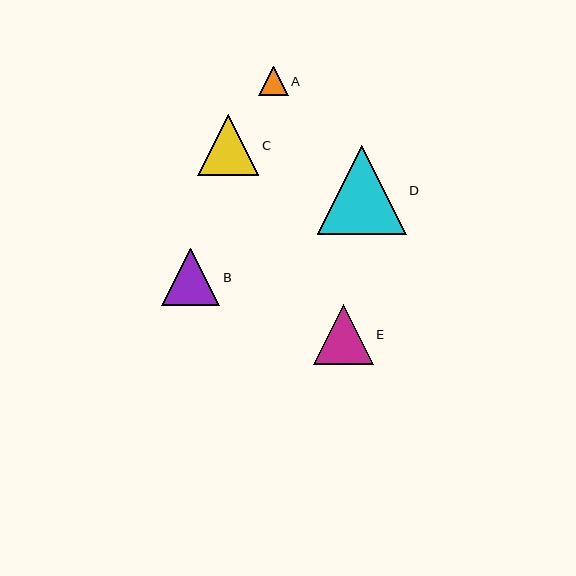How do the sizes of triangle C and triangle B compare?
Triangle C and triangle B are approximately the same size.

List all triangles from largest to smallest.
From largest to smallest: D, C, E, B, A.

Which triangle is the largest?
Triangle D is the largest with a size of approximately 89 pixels.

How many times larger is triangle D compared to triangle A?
Triangle D is approximately 3.0 times the size of triangle A.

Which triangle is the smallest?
Triangle A is the smallest with a size of approximately 30 pixels.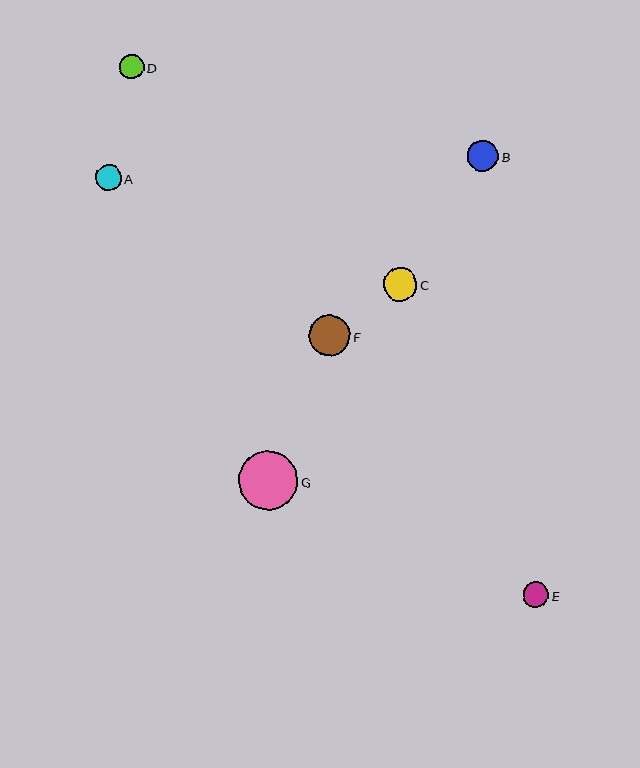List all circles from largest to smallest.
From largest to smallest: G, F, C, B, A, E, D.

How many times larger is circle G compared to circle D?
Circle G is approximately 2.4 times the size of circle D.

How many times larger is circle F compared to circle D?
Circle F is approximately 1.7 times the size of circle D.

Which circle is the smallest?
Circle D is the smallest with a size of approximately 25 pixels.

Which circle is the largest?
Circle G is the largest with a size of approximately 59 pixels.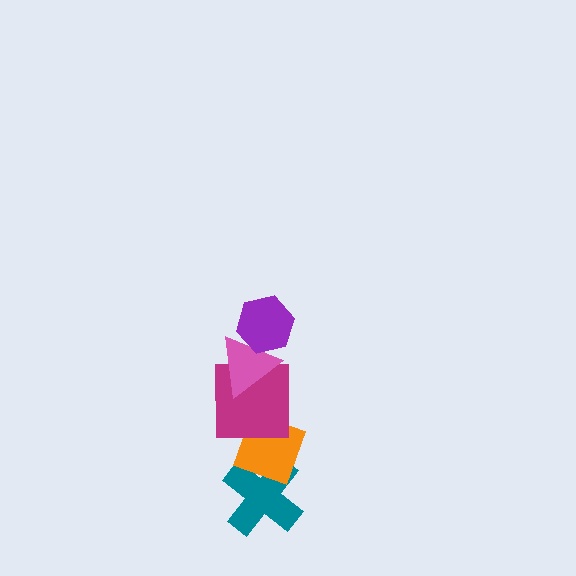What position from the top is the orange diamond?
The orange diamond is 4th from the top.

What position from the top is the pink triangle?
The pink triangle is 2nd from the top.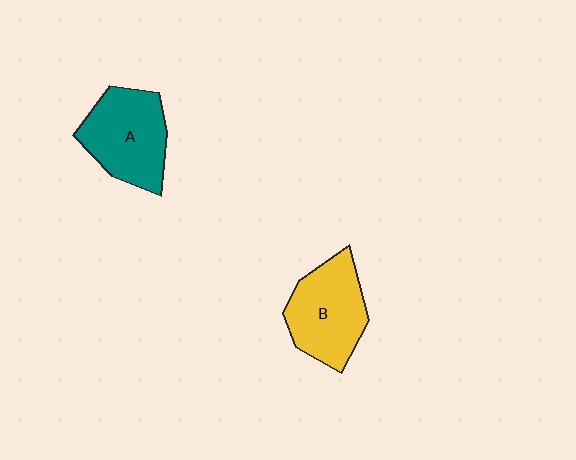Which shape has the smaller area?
Shape B (yellow).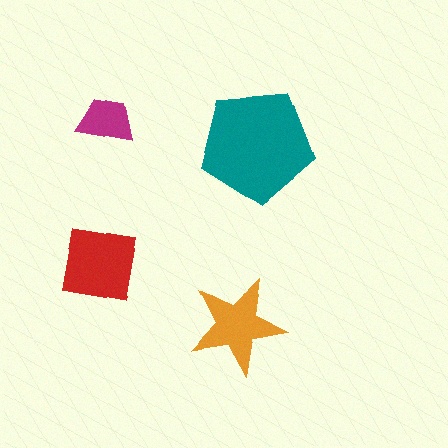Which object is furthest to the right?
The teal pentagon is rightmost.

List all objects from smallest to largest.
The magenta trapezoid, the orange star, the red square, the teal pentagon.